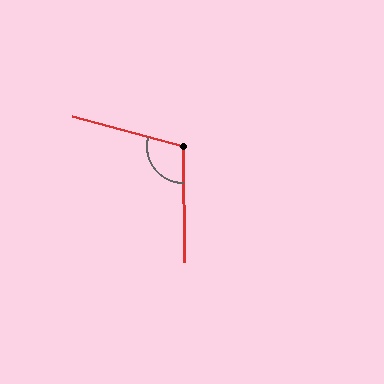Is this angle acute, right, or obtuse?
It is obtuse.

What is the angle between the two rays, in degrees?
Approximately 106 degrees.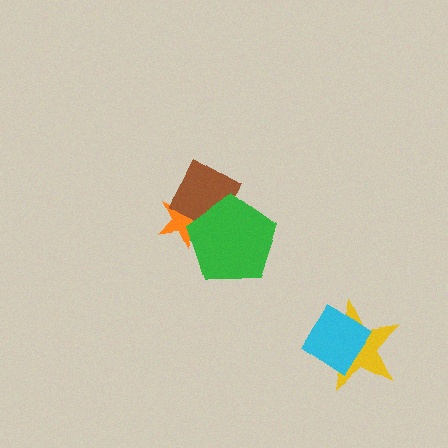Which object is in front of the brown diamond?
The green pentagon is in front of the brown diamond.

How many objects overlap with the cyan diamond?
1 object overlaps with the cyan diamond.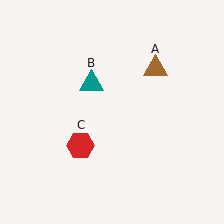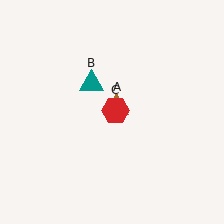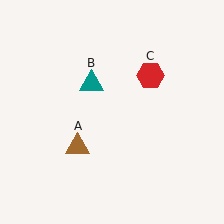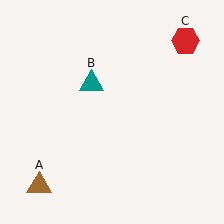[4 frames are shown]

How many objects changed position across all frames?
2 objects changed position: brown triangle (object A), red hexagon (object C).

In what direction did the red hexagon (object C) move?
The red hexagon (object C) moved up and to the right.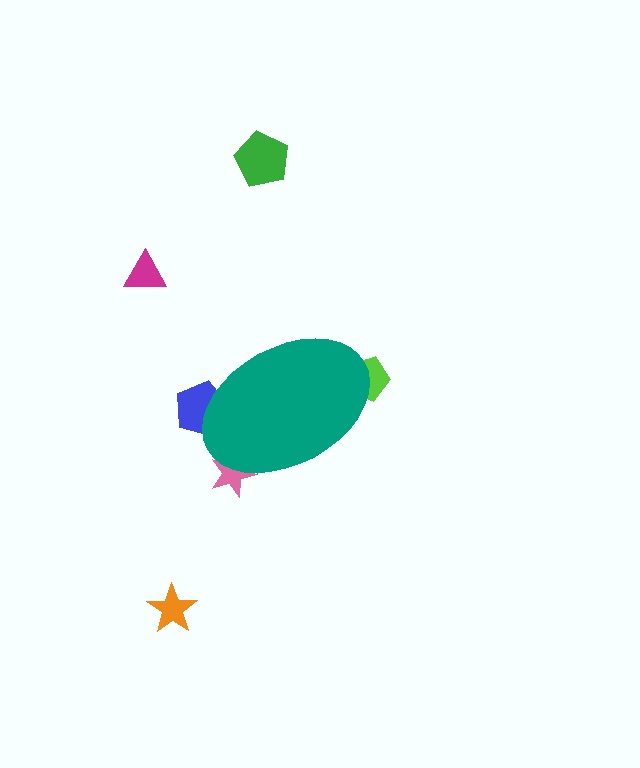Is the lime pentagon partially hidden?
Yes, the lime pentagon is partially hidden behind the teal ellipse.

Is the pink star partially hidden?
Yes, the pink star is partially hidden behind the teal ellipse.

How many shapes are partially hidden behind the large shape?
3 shapes are partially hidden.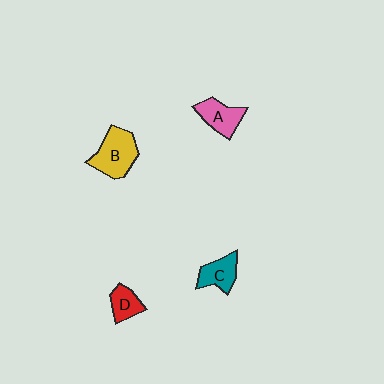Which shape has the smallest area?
Shape D (red).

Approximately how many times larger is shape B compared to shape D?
Approximately 1.9 times.